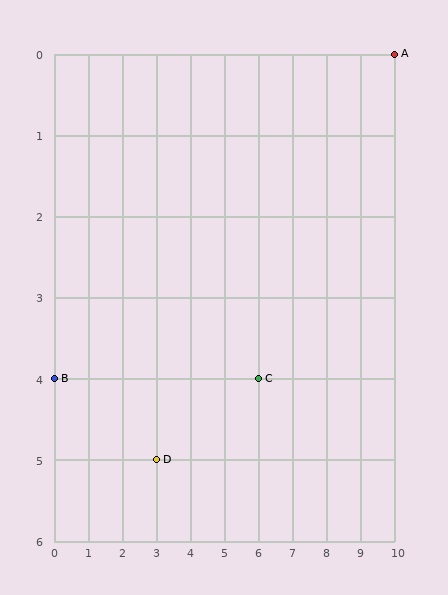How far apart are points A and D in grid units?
Points A and D are 7 columns and 5 rows apart (about 8.6 grid units diagonally).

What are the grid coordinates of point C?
Point C is at grid coordinates (6, 4).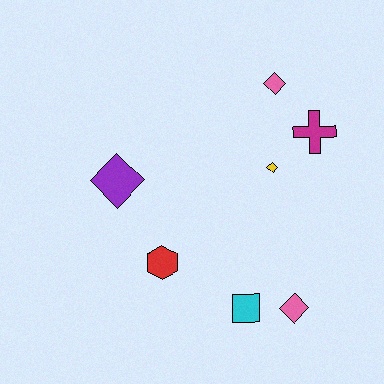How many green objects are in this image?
There are no green objects.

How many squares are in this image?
There is 1 square.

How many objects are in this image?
There are 7 objects.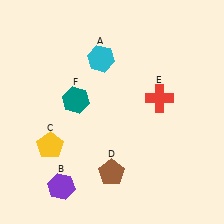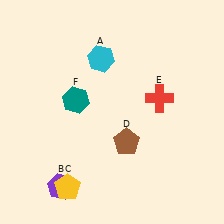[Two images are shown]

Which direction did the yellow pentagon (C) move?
The yellow pentagon (C) moved down.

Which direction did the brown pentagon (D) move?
The brown pentagon (D) moved up.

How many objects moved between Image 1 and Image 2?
2 objects moved between the two images.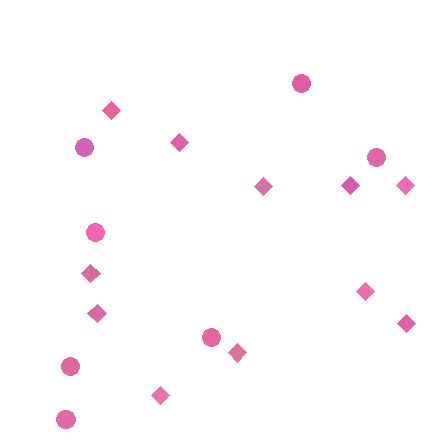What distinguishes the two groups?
There are 2 groups: one group of diamonds (11) and one group of circles (7).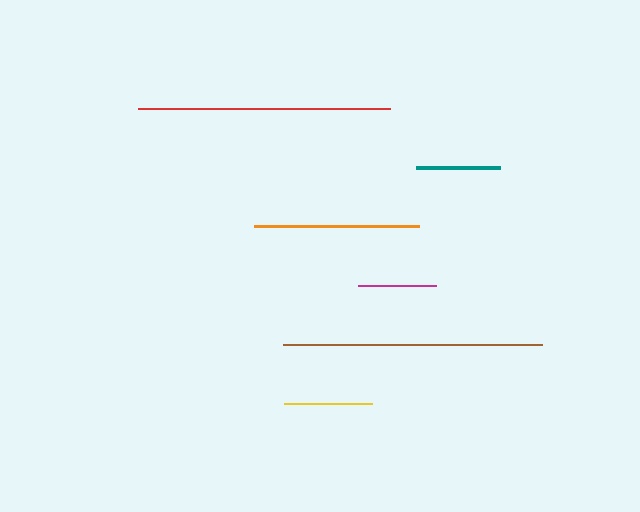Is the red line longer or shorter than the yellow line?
The red line is longer than the yellow line.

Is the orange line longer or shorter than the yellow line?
The orange line is longer than the yellow line.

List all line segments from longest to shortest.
From longest to shortest: brown, red, orange, yellow, teal, magenta.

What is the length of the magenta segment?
The magenta segment is approximately 78 pixels long.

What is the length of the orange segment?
The orange segment is approximately 165 pixels long.